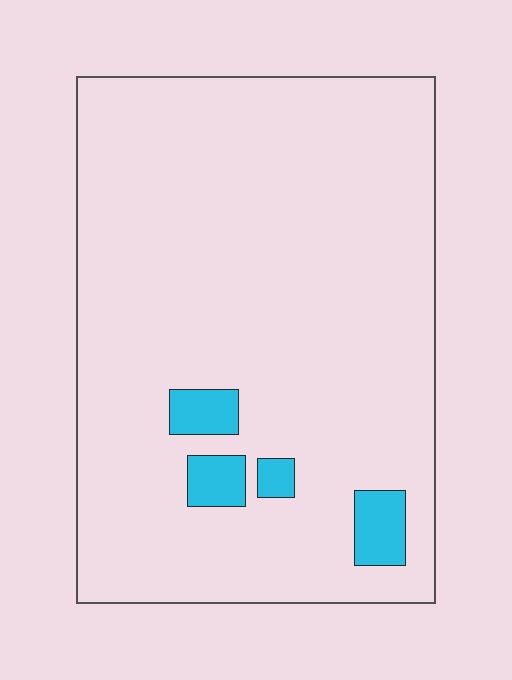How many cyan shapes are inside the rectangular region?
4.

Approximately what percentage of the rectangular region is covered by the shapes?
Approximately 5%.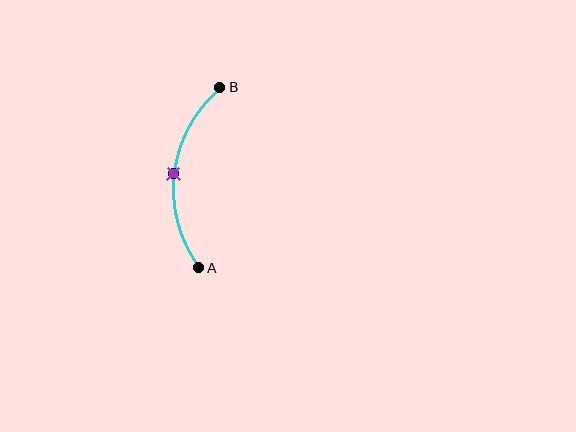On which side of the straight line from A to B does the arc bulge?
The arc bulges to the left of the straight line connecting A and B.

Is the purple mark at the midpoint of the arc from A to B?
Yes. The purple mark lies on the arc at equal arc-length from both A and B — it is the arc midpoint.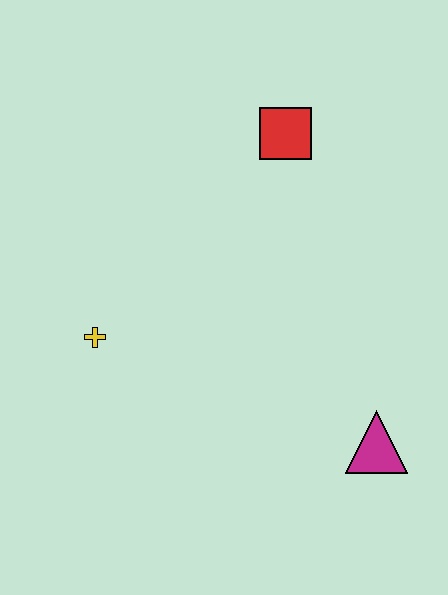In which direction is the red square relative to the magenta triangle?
The red square is above the magenta triangle.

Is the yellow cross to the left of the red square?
Yes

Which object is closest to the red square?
The yellow cross is closest to the red square.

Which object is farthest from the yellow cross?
The magenta triangle is farthest from the yellow cross.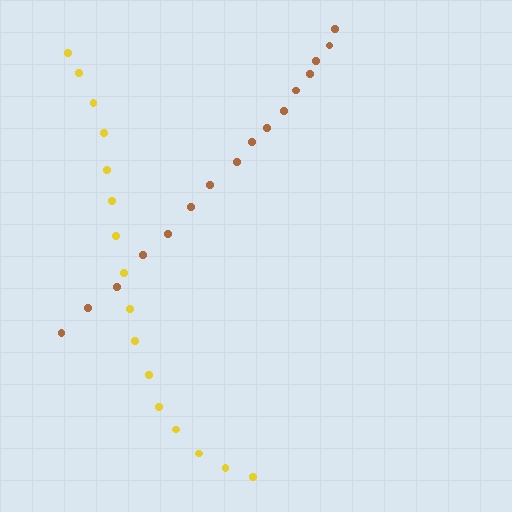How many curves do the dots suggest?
There are 2 distinct paths.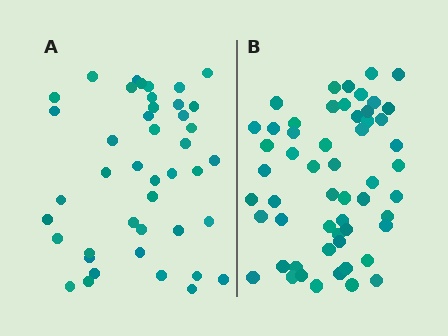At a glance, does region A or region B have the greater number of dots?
Region B (the right region) has more dots.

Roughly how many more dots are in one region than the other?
Region B has roughly 12 or so more dots than region A.